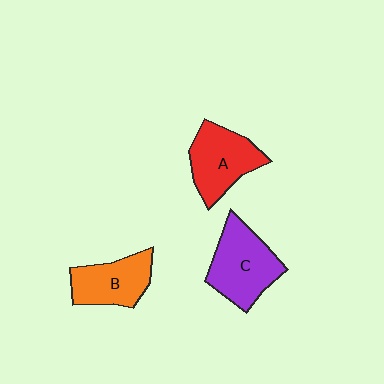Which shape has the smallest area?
Shape B (orange).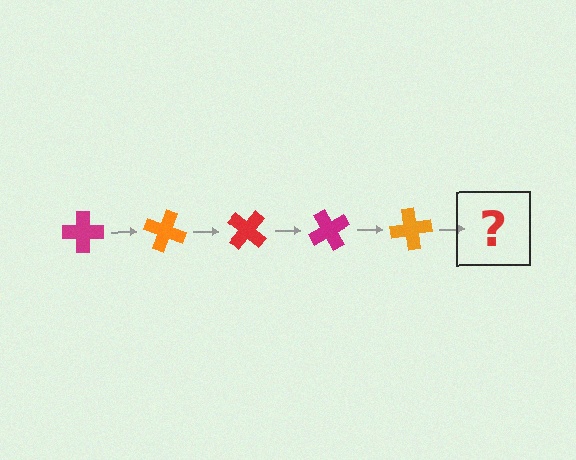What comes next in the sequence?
The next element should be a red cross, rotated 100 degrees from the start.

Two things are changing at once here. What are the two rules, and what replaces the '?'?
The two rules are that it rotates 20 degrees each step and the color cycles through magenta, orange, and red. The '?' should be a red cross, rotated 100 degrees from the start.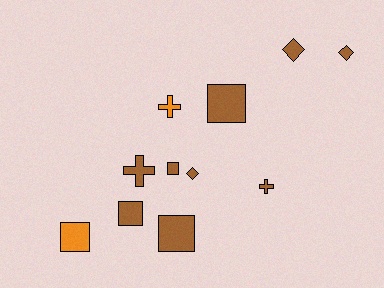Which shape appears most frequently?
Square, with 5 objects.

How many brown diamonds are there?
There are 3 brown diamonds.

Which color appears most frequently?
Brown, with 9 objects.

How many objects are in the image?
There are 11 objects.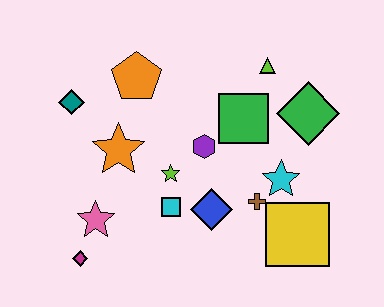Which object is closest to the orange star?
The lime star is closest to the orange star.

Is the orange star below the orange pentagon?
Yes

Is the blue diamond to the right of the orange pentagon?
Yes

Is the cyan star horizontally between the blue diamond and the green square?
No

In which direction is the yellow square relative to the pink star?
The yellow square is to the right of the pink star.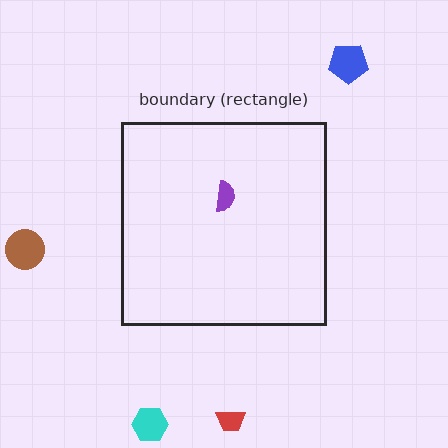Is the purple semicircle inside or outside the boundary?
Inside.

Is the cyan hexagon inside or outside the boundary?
Outside.